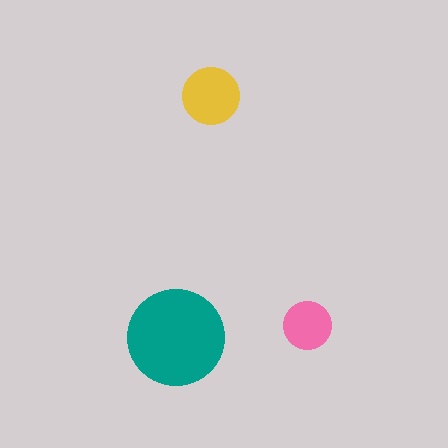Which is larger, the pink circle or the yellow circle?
The yellow one.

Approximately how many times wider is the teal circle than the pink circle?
About 2 times wider.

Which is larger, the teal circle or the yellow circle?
The teal one.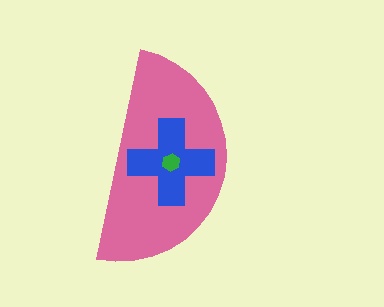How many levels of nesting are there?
3.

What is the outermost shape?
The pink semicircle.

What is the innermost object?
The green hexagon.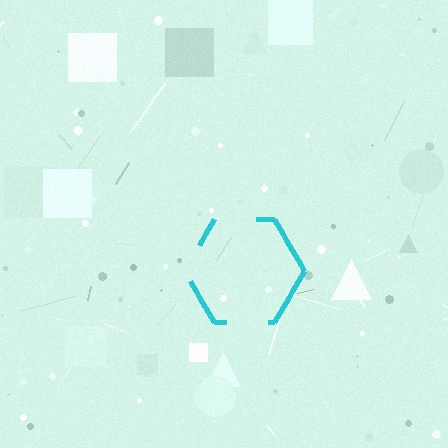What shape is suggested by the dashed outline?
The dashed outline suggests a hexagon.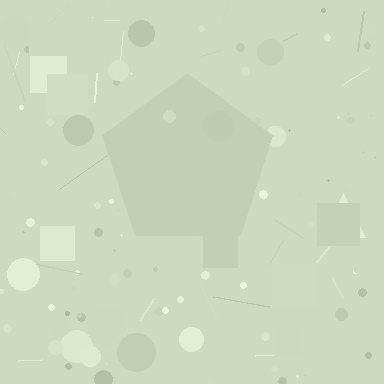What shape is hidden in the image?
A pentagon is hidden in the image.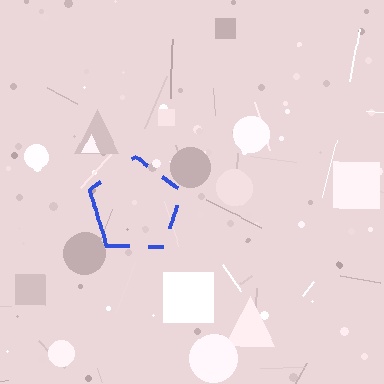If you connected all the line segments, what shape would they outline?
They would outline a pentagon.